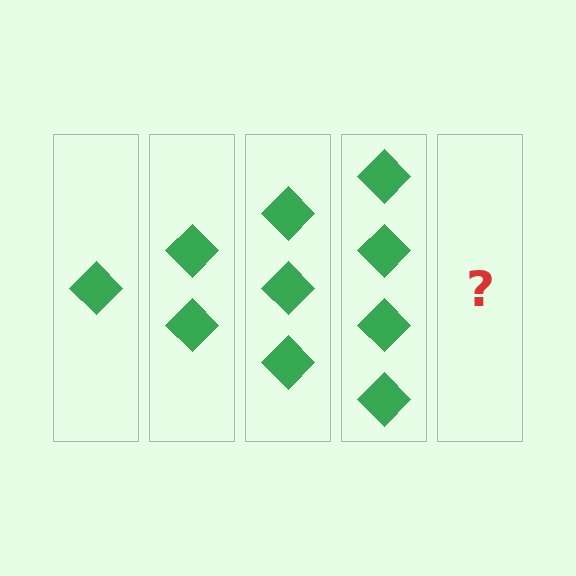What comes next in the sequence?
The next element should be 5 diamonds.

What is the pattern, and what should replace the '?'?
The pattern is that each step adds one more diamond. The '?' should be 5 diamonds.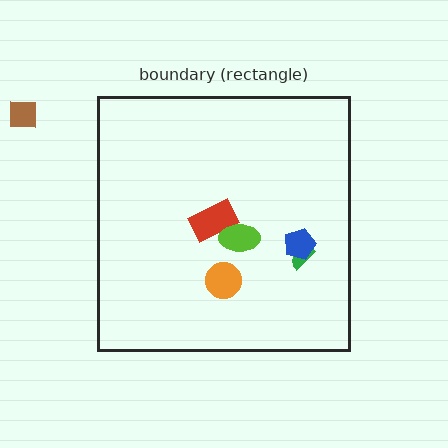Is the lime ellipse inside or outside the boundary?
Inside.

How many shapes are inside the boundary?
5 inside, 1 outside.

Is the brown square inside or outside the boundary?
Outside.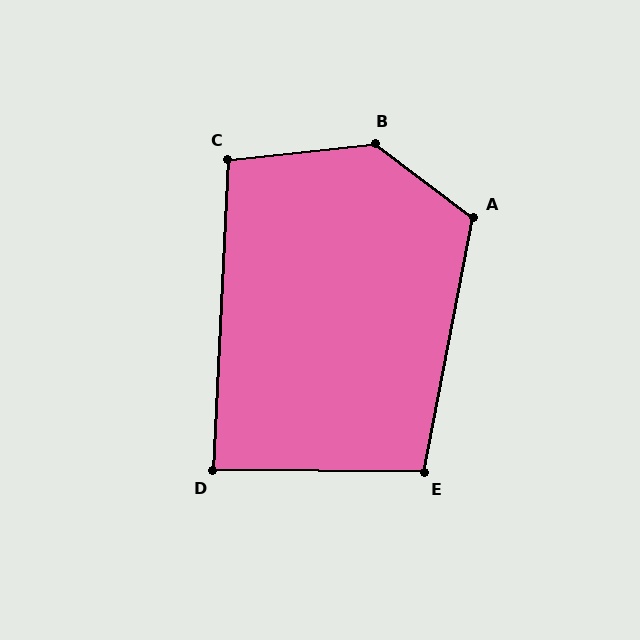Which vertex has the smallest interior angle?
D, at approximately 88 degrees.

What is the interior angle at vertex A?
Approximately 116 degrees (obtuse).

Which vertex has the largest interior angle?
B, at approximately 137 degrees.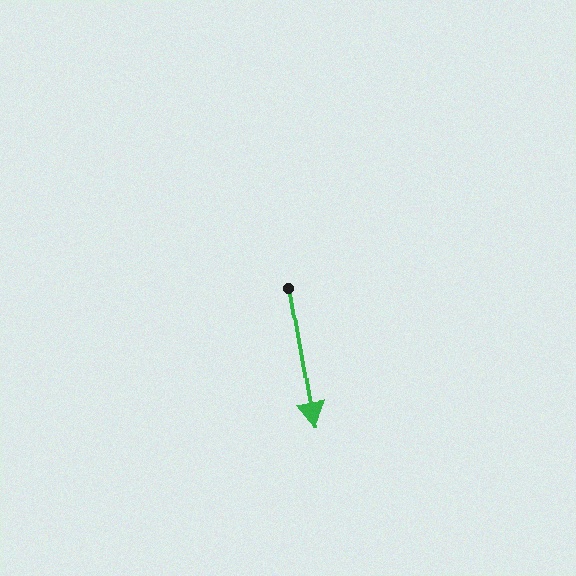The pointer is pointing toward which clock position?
Roughly 6 o'clock.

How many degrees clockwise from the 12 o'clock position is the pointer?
Approximately 170 degrees.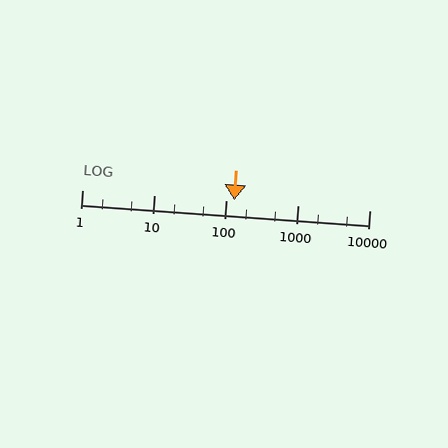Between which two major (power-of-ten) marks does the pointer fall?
The pointer is between 100 and 1000.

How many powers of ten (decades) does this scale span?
The scale spans 4 decades, from 1 to 10000.